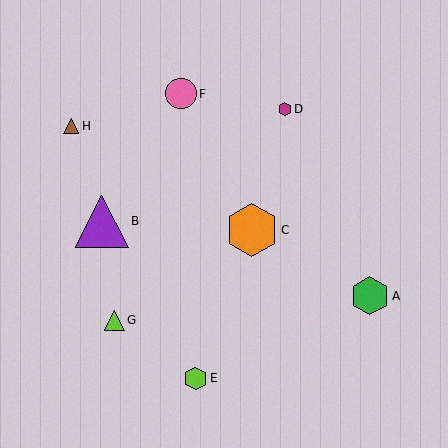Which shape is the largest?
The orange hexagon (labeled C) is the largest.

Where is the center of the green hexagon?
The center of the green hexagon is at (370, 296).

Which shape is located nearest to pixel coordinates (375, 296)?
The green hexagon (labeled A) at (370, 296) is nearest to that location.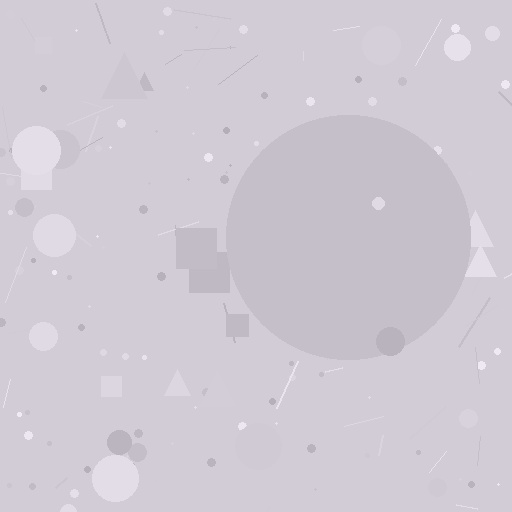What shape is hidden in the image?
A circle is hidden in the image.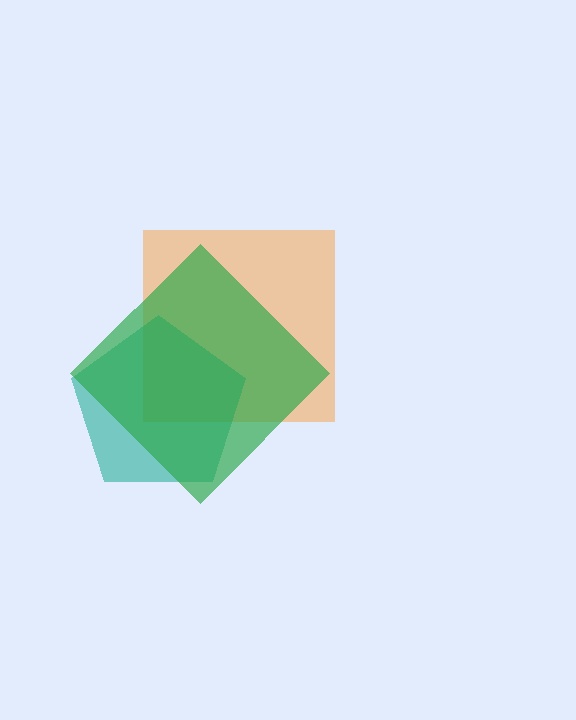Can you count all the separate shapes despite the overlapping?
Yes, there are 3 separate shapes.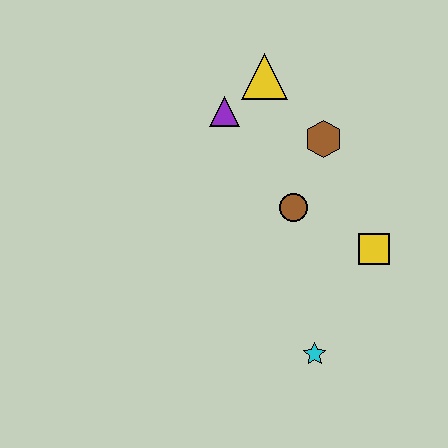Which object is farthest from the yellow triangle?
The cyan star is farthest from the yellow triangle.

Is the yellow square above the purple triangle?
No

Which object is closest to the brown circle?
The brown hexagon is closest to the brown circle.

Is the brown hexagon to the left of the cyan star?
No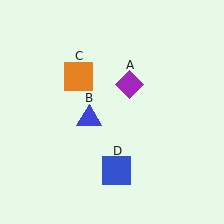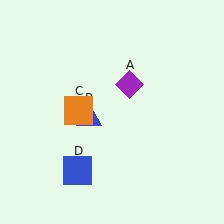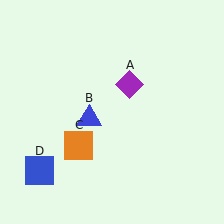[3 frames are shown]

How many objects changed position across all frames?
2 objects changed position: orange square (object C), blue square (object D).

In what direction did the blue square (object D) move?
The blue square (object D) moved left.